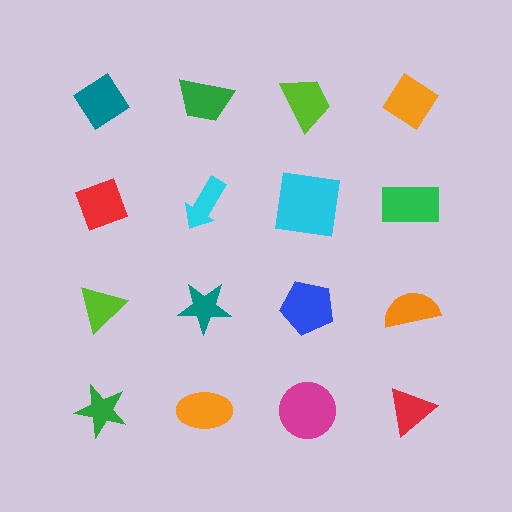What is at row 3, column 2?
A teal star.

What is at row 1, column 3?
A lime trapezoid.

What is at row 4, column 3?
A magenta circle.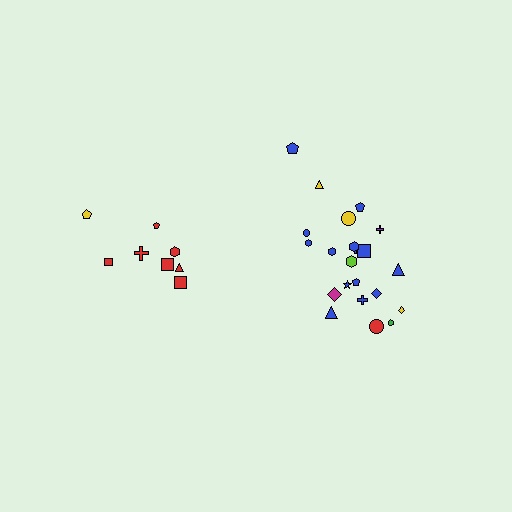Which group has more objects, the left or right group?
The right group.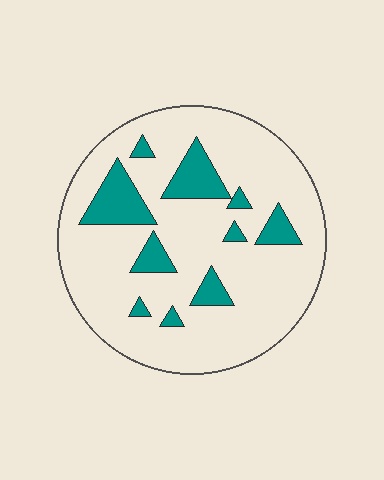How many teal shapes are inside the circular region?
10.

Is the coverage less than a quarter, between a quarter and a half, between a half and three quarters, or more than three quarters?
Less than a quarter.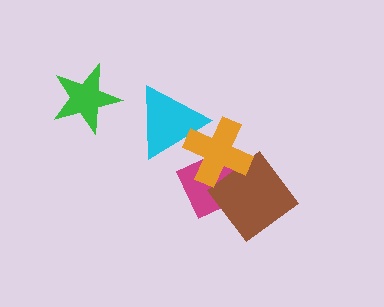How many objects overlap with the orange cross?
3 objects overlap with the orange cross.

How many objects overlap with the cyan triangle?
1 object overlaps with the cyan triangle.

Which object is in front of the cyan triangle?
The orange cross is in front of the cyan triangle.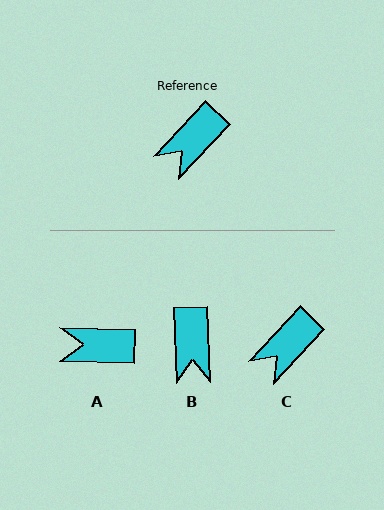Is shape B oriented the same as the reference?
No, it is off by about 45 degrees.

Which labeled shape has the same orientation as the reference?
C.